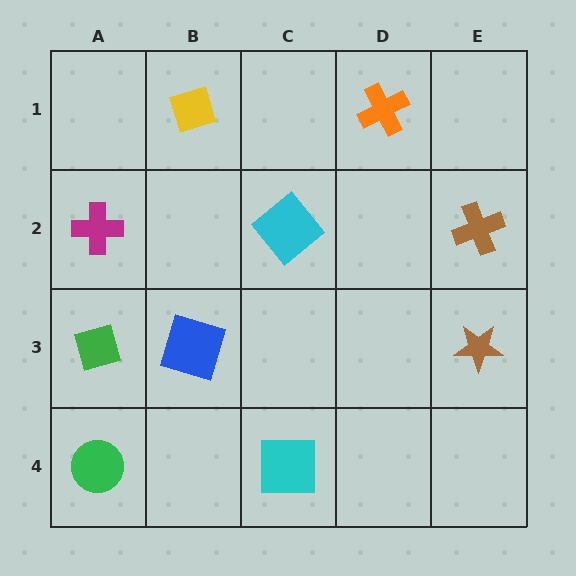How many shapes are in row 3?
3 shapes.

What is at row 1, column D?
An orange cross.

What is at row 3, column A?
A green square.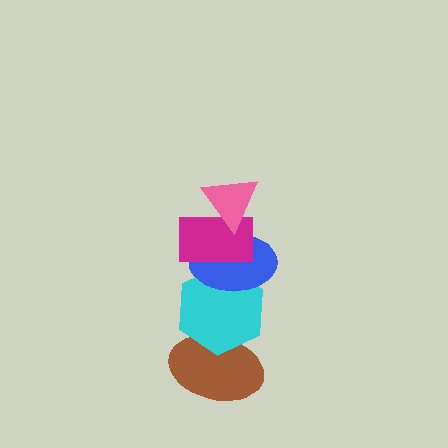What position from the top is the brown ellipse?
The brown ellipse is 5th from the top.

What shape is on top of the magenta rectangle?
The pink triangle is on top of the magenta rectangle.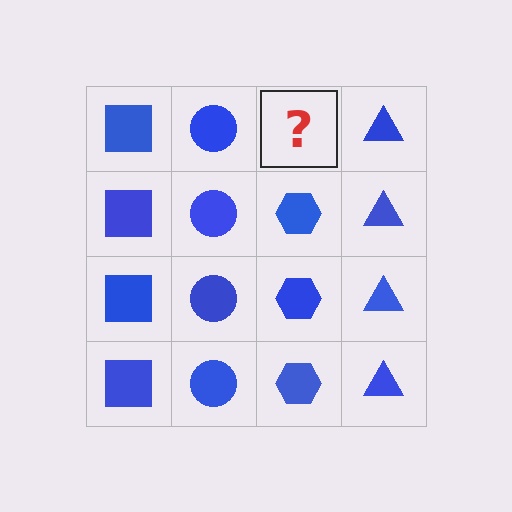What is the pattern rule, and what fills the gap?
The rule is that each column has a consistent shape. The gap should be filled with a blue hexagon.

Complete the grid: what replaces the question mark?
The question mark should be replaced with a blue hexagon.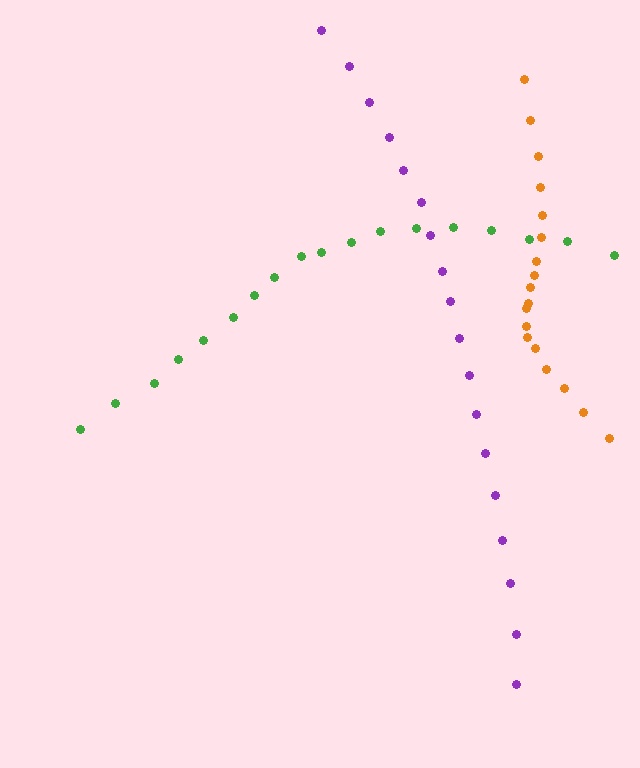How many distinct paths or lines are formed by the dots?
There are 3 distinct paths.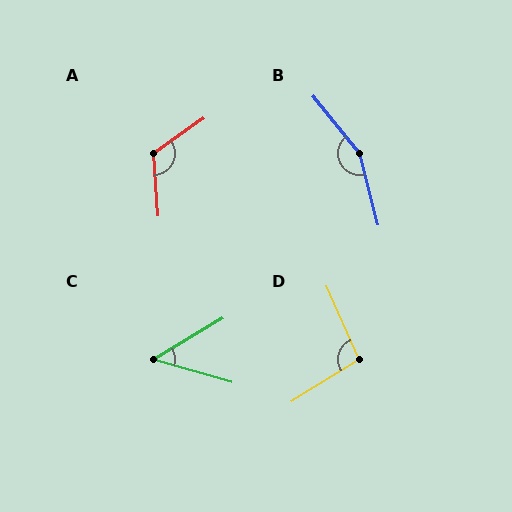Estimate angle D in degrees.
Approximately 98 degrees.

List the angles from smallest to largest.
C (47°), D (98°), A (121°), B (156°).